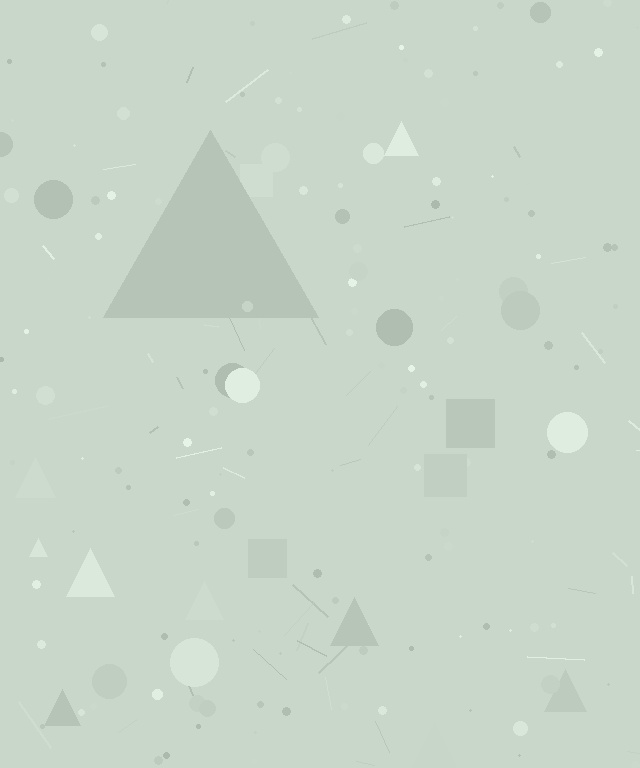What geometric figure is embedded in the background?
A triangle is embedded in the background.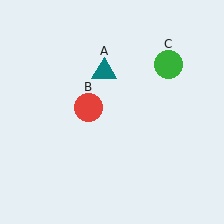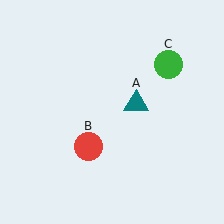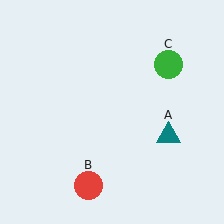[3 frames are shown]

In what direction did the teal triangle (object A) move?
The teal triangle (object A) moved down and to the right.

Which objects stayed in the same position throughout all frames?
Green circle (object C) remained stationary.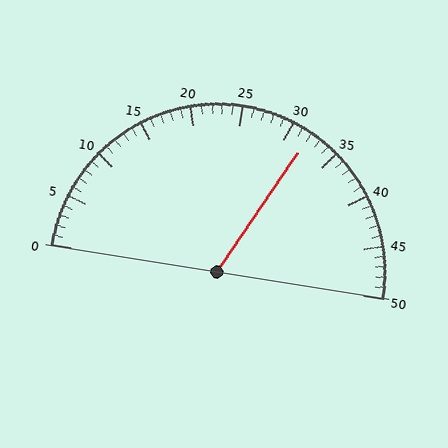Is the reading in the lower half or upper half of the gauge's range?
The reading is in the upper half of the range (0 to 50).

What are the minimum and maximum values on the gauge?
The gauge ranges from 0 to 50.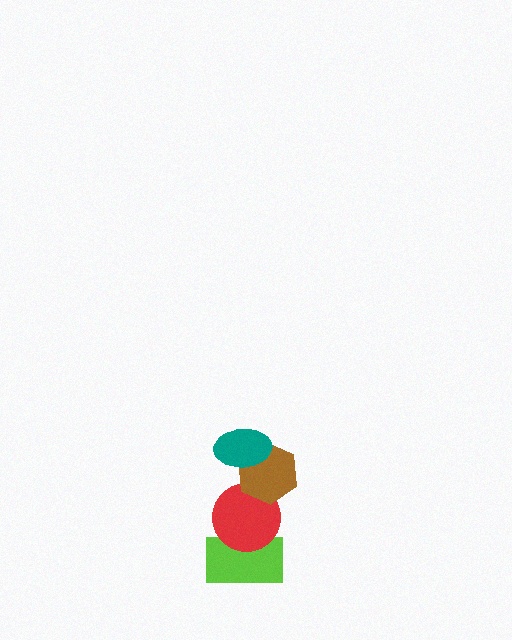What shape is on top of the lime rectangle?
The red circle is on top of the lime rectangle.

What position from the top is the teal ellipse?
The teal ellipse is 1st from the top.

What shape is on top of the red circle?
The brown hexagon is on top of the red circle.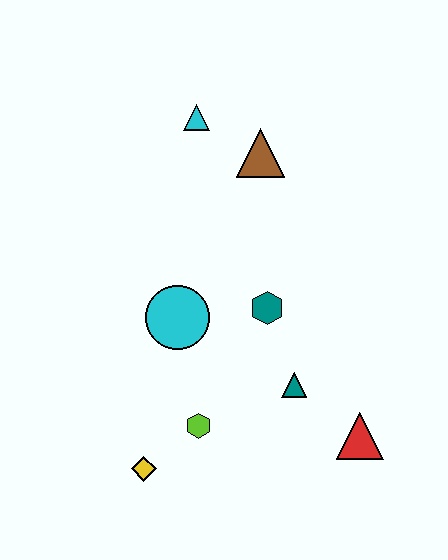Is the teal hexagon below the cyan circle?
No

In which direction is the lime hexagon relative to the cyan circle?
The lime hexagon is below the cyan circle.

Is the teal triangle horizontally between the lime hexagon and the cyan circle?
No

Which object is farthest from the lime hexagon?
The cyan triangle is farthest from the lime hexagon.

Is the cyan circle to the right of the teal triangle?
No